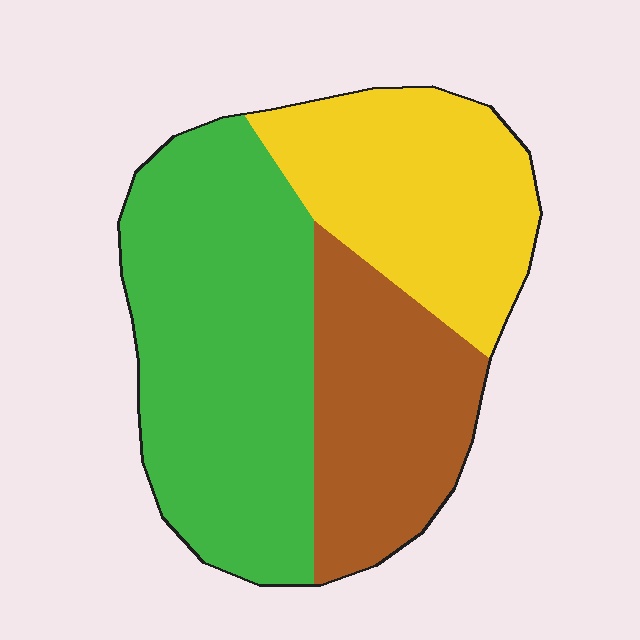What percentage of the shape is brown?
Brown covers around 25% of the shape.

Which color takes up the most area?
Green, at roughly 45%.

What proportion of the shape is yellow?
Yellow takes up between a quarter and a half of the shape.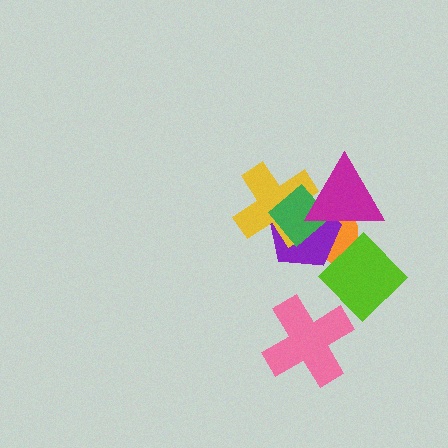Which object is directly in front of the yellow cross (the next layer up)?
The green diamond is directly in front of the yellow cross.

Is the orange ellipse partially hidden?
Yes, it is partially covered by another shape.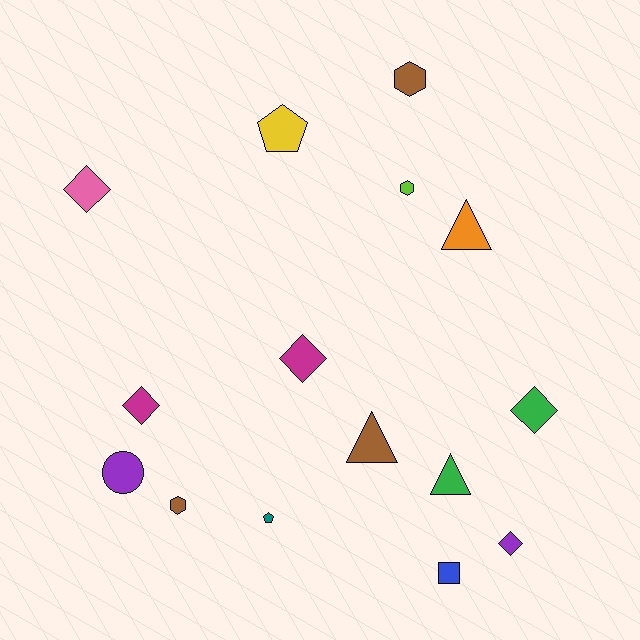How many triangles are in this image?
There are 3 triangles.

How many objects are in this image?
There are 15 objects.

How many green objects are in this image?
There are 2 green objects.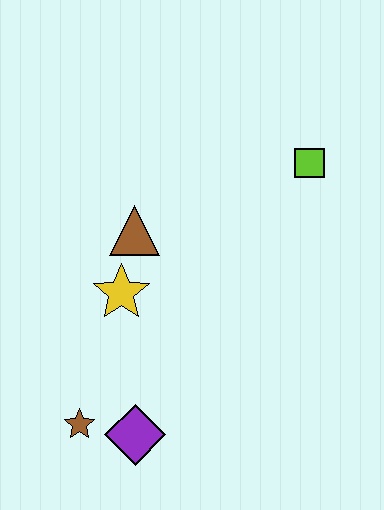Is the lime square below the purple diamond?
No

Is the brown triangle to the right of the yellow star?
Yes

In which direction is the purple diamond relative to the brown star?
The purple diamond is to the right of the brown star.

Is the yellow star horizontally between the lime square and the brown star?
Yes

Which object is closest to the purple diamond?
The brown star is closest to the purple diamond.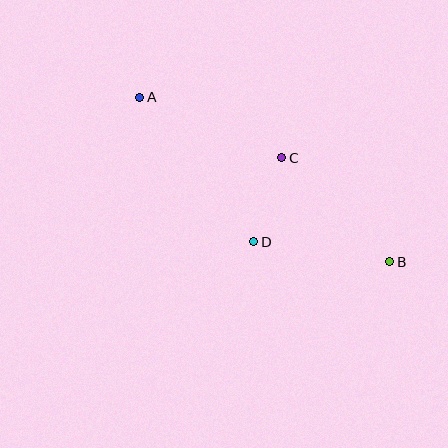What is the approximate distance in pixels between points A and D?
The distance between A and D is approximately 184 pixels.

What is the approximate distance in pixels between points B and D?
The distance between B and D is approximately 138 pixels.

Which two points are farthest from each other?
Points A and B are farthest from each other.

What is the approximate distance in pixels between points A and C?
The distance between A and C is approximately 154 pixels.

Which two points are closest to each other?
Points C and D are closest to each other.